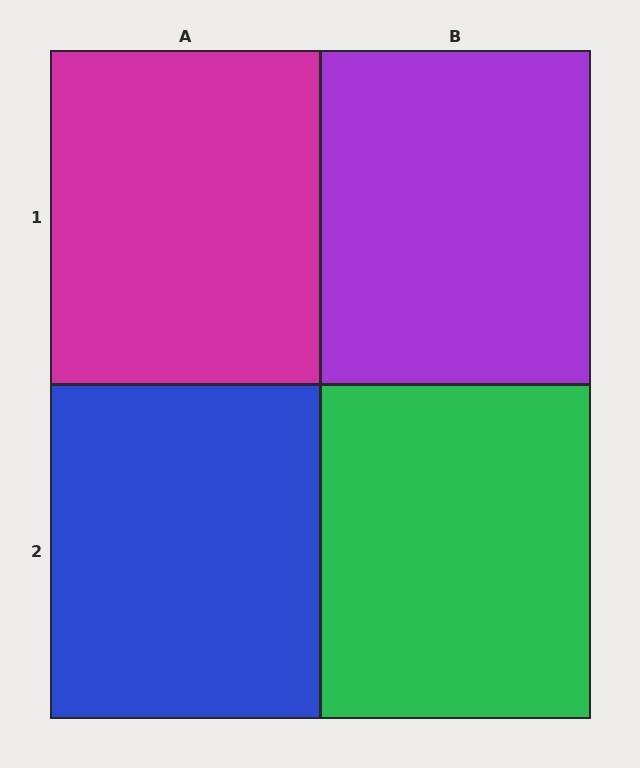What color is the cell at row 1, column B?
Purple.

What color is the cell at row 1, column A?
Magenta.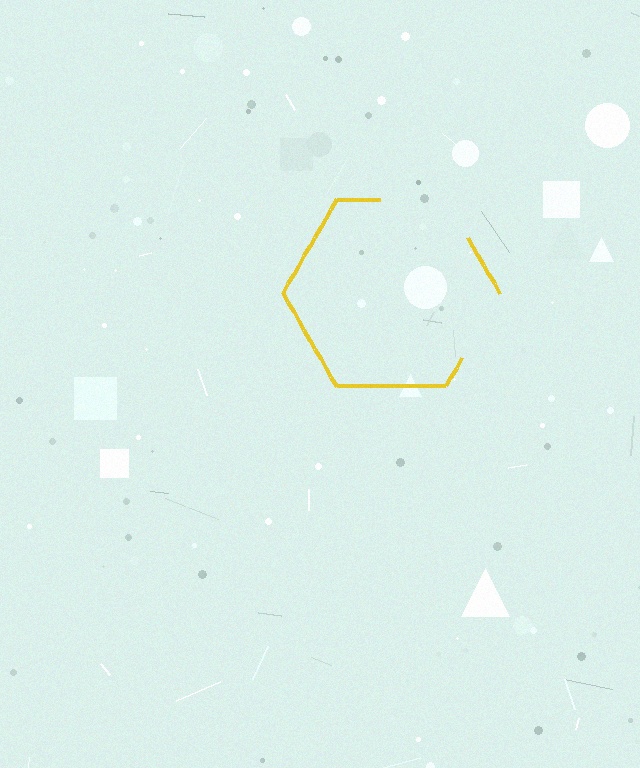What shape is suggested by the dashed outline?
The dashed outline suggests a hexagon.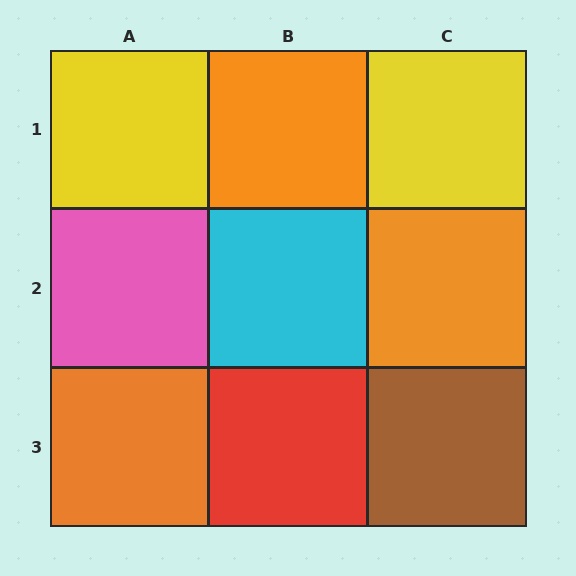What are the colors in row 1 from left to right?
Yellow, orange, yellow.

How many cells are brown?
1 cell is brown.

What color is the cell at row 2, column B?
Cyan.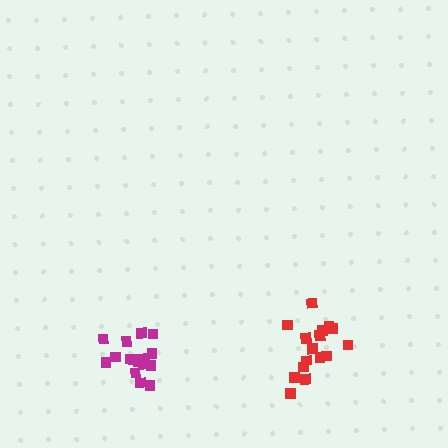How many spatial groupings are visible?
There are 2 spatial groupings.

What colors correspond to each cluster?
The clusters are colored: magenta, red.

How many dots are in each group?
Group 1: 16 dots, Group 2: 16 dots (32 total).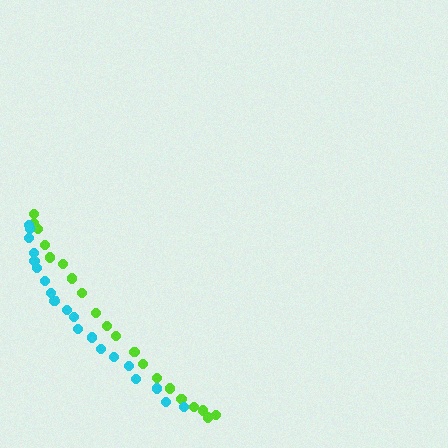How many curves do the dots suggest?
There are 2 distinct paths.